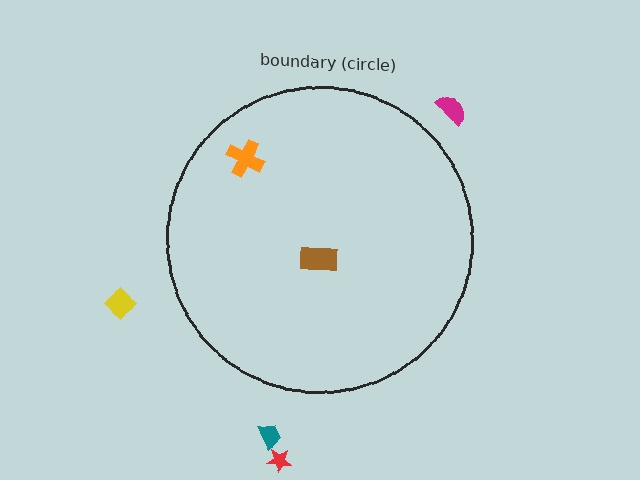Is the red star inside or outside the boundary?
Outside.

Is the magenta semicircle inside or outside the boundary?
Outside.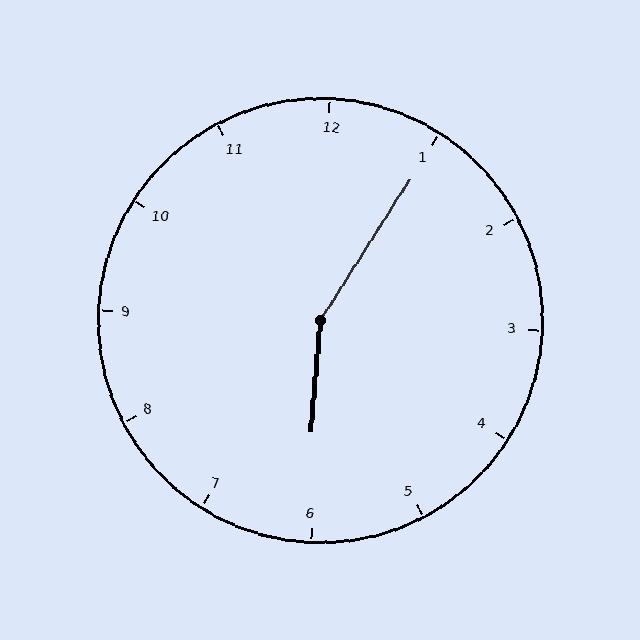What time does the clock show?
6:05.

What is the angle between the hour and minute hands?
Approximately 152 degrees.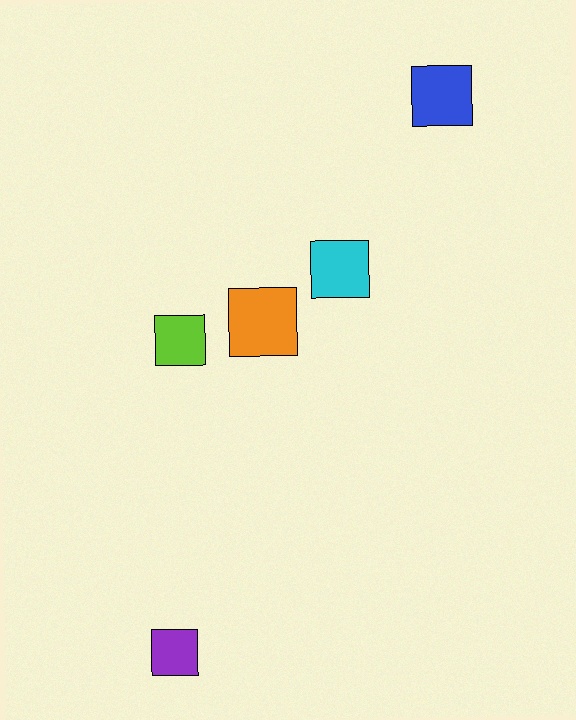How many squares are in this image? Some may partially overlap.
There are 5 squares.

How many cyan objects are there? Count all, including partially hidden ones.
There is 1 cyan object.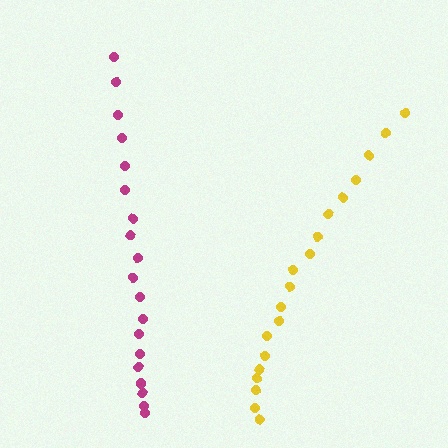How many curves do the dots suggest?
There are 2 distinct paths.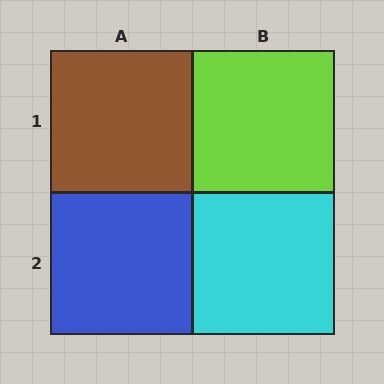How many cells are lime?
1 cell is lime.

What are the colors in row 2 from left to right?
Blue, cyan.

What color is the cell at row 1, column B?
Lime.